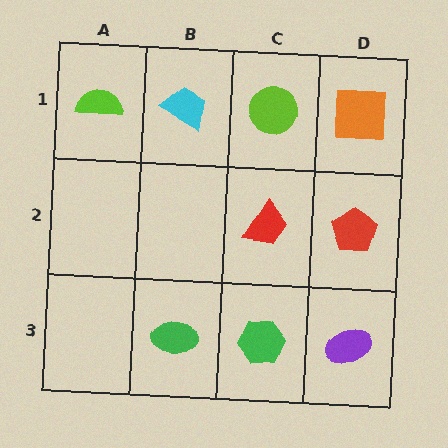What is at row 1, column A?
A lime semicircle.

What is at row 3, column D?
A purple ellipse.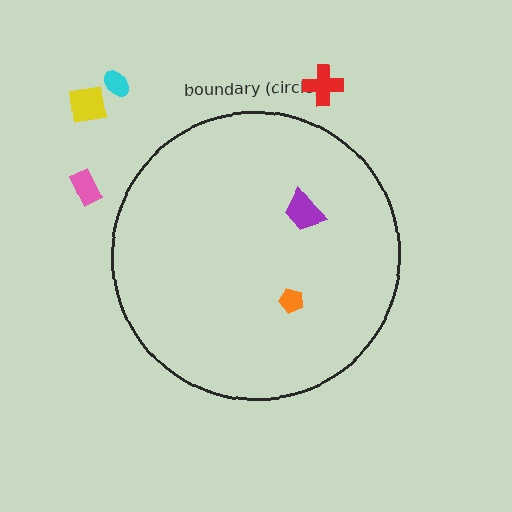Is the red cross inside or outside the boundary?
Outside.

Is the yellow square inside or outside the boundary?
Outside.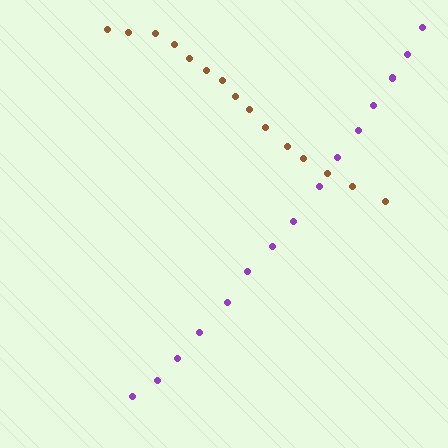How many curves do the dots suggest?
There are 2 distinct paths.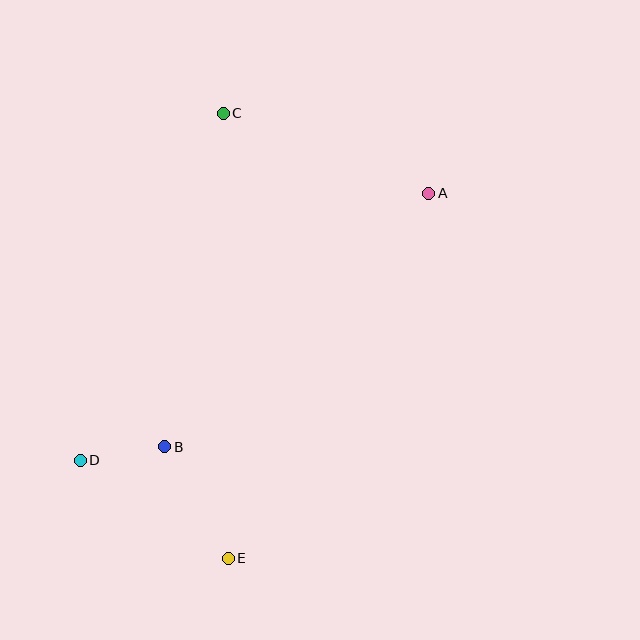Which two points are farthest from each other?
Points C and E are farthest from each other.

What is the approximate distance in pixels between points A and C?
The distance between A and C is approximately 220 pixels.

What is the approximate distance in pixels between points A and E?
The distance between A and E is approximately 416 pixels.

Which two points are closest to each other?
Points B and D are closest to each other.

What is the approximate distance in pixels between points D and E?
The distance between D and E is approximately 178 pixels.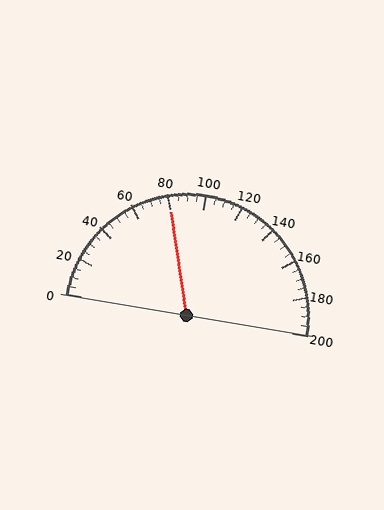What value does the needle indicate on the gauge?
The needle indicates approximately 80.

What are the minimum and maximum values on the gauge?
The gauge ranges from 0 to 200.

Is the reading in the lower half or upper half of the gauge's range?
The reading is in the lower half of the range (0 to 200).